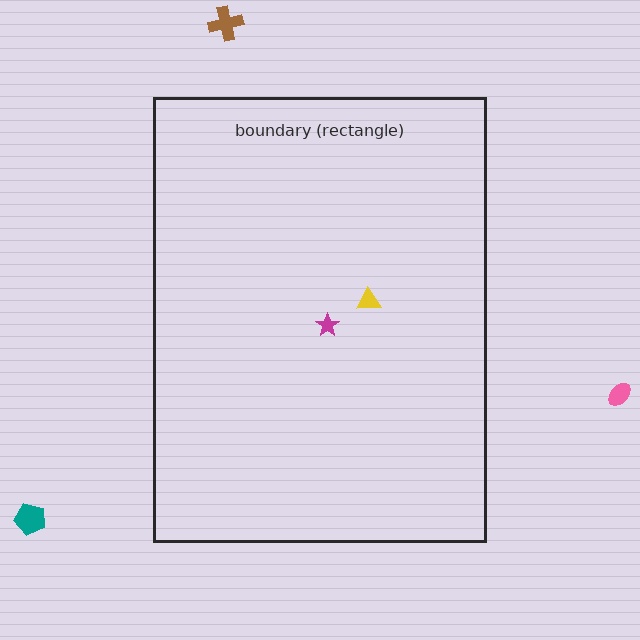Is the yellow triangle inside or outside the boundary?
Inside.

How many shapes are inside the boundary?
2 inside, 3 outside.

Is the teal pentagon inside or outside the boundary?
Outside.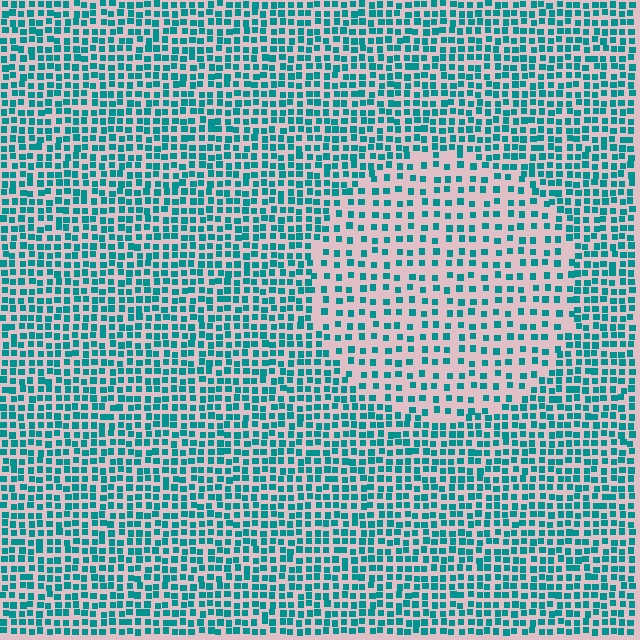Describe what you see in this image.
The image contains small teal elements arranged at two different densities. A circle-shaped region is visible where the elements are less densely packed than the surrounding area.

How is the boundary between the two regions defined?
The boundary is defined by a change in element density (approximately 1.9x ratio). All elements are the same color, size, and shape.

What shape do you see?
I see a circle.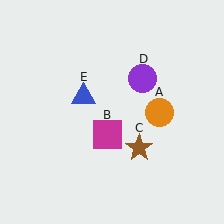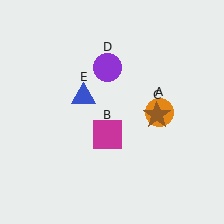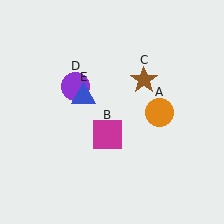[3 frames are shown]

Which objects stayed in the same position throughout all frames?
Orange circle (object A) and magenta square (object B) and blue triangle (object E) remained stationary.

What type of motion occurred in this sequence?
The brown star (object C), purple circle (object D) rotated counterclockwise around the center of the scene.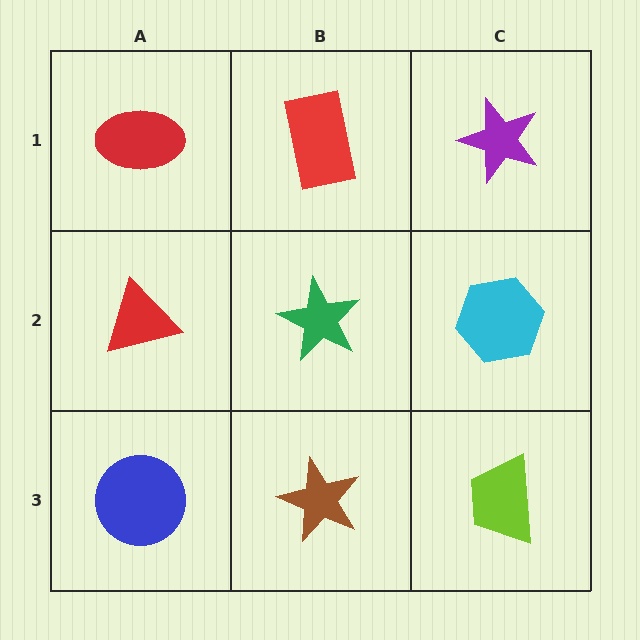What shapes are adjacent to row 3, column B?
A green star (row 2, column B), a blue circle (row 3, column A), a lime trapezoid (row 3, column C).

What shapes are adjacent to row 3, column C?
A cyan hexagon (row 2, column C), a brown star (row 3, column B).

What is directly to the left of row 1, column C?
A red rectangle.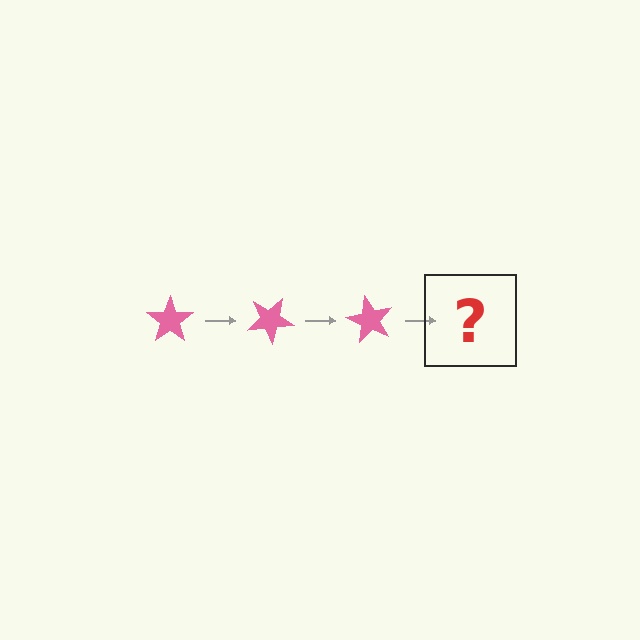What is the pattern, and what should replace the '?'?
The pattern is that the star rotates 30 degrees each step. The '?' should be a pink star rotated 90 degrees.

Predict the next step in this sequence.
The next step is a pink star rotated 90 degrees.